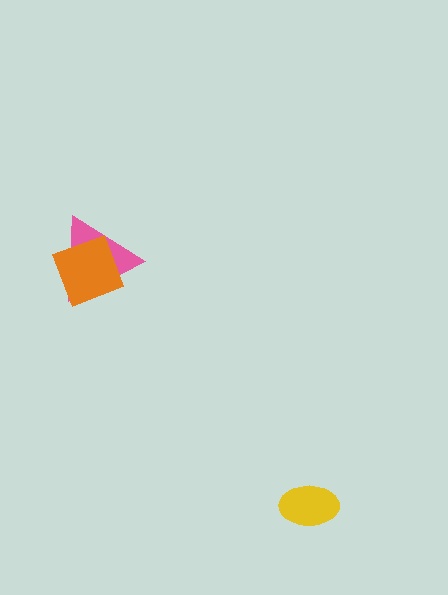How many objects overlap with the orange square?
1 object overlaps with the orange square.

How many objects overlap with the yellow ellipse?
0 objects overlap with the yellow ellipse.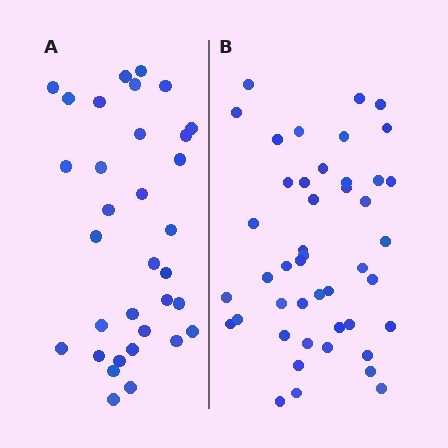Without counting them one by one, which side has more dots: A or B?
Region B (the right region) has more dots.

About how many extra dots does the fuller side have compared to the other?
Region B has roughly 12 or so more dots than region A.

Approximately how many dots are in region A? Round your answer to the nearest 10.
About 30 dots. (The exact count is 33, which rounds to 30.)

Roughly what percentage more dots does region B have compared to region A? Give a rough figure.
About 35% more.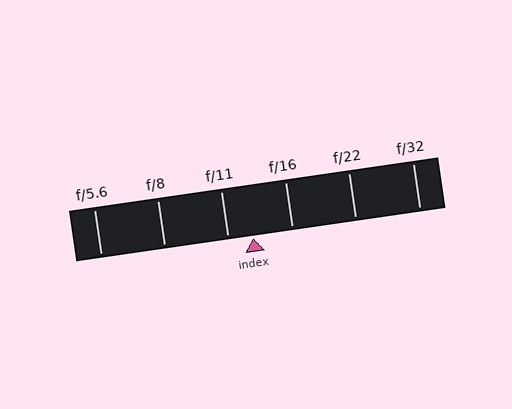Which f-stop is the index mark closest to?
The index mark is closest to f/11.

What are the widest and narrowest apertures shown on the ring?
The widest aperture shown is f/5.6 and the narrowest is f/32.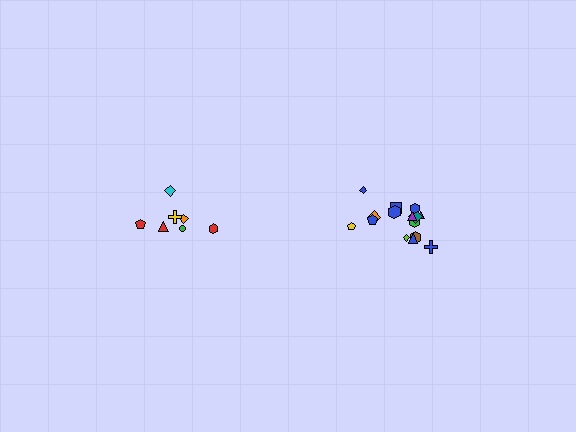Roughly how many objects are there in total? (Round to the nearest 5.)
Roughly 20 objects in total.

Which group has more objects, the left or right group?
The right group.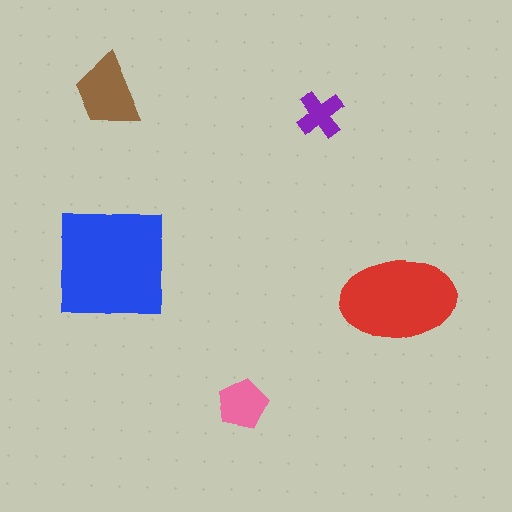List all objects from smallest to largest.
The purple cross, the pink pentagon, the brown trapezoid, the red ellipse, the blue square.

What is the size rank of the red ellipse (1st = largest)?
2nd.